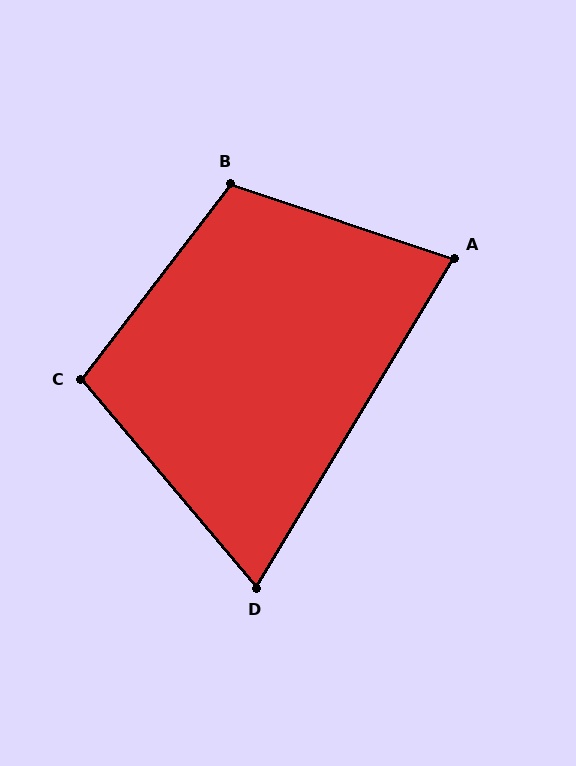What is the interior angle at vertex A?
Approximately 78 degrees (acute).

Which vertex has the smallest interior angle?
D, at approximately 71 degrees.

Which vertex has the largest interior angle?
B, at approximately 109 degrees.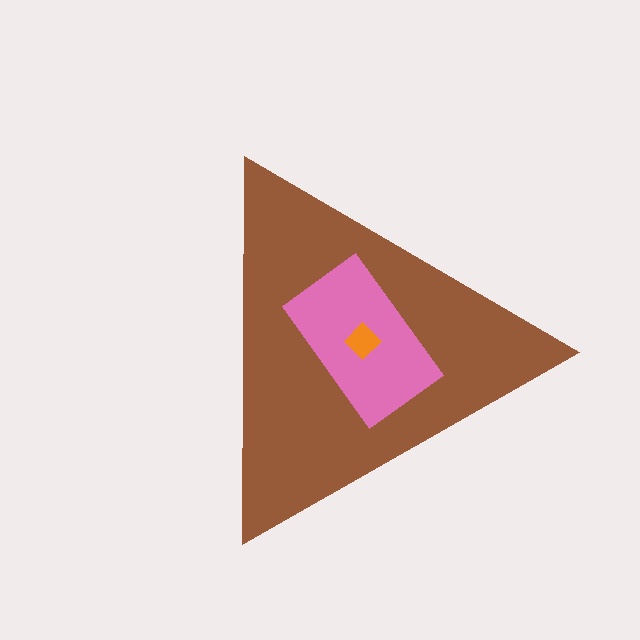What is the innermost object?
The orange diamond.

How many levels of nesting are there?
3.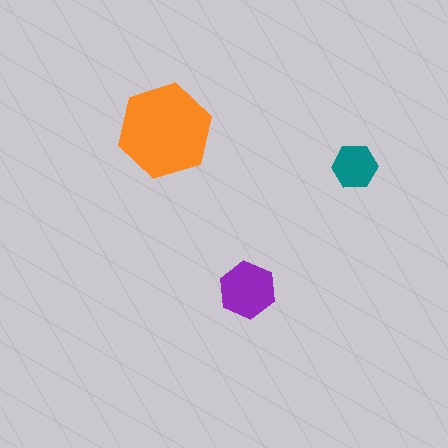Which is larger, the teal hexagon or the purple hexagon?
The purple one.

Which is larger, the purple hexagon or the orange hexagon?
The orange one.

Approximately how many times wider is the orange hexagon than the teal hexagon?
About 2 times wider.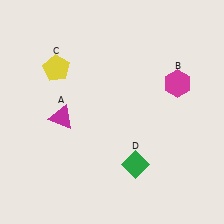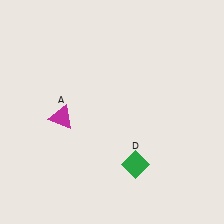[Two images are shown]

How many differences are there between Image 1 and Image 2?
There are 2 differences between the two images.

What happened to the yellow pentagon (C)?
The yellow pentagon (C) was removed in Image 2. It was in the top-left area of Image 1.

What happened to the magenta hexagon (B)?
The magenta hexagon (B) was removed in Image 2. It was in the top-right area of Image 1.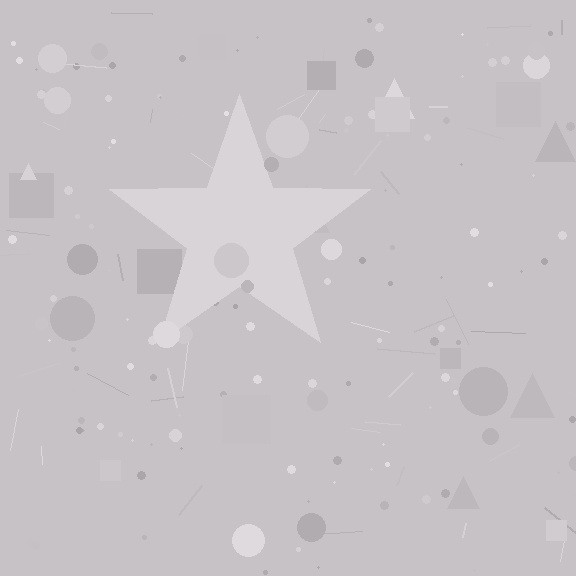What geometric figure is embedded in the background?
A star is embedded in the background.